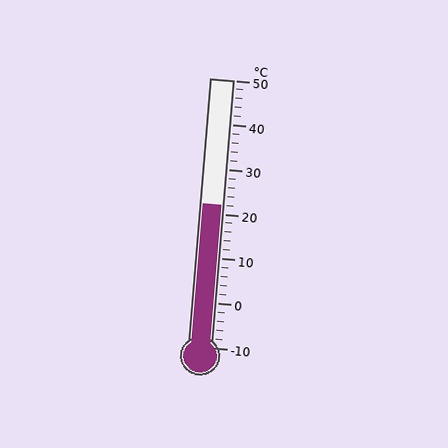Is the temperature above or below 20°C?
The temperature is above 20°C.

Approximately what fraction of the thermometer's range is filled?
The thermometer is filled to approximately 55% of its range.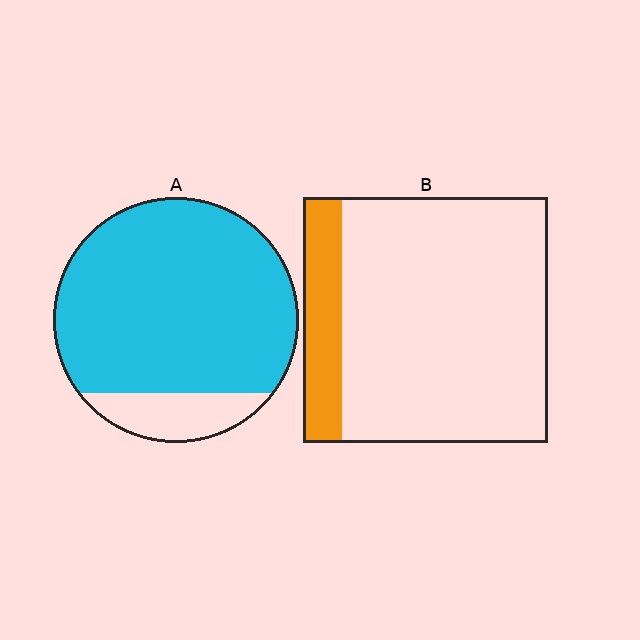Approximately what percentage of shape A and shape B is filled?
A is approximately 85% and B is approximately 15%.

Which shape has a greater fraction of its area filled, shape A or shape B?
Shape A.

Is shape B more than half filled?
No.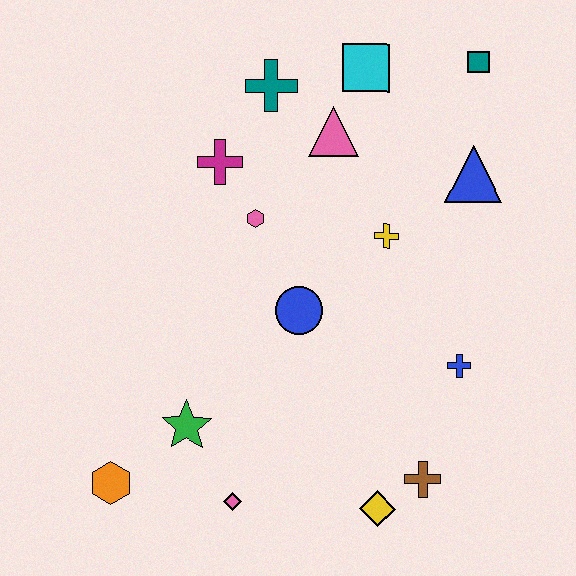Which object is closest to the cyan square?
The pink triangle is closest to the cyan square.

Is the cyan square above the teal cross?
Yes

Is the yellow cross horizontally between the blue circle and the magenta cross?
No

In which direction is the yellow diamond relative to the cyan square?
The yellow diamond is below the cyan square.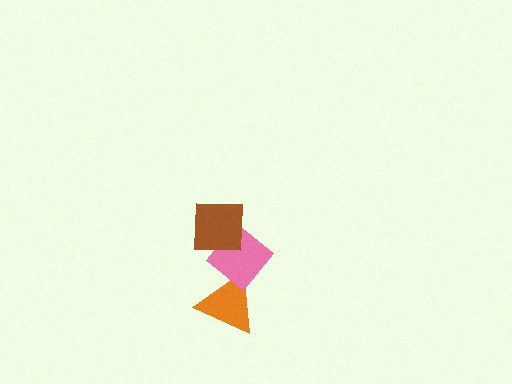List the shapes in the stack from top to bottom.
From top to bottom: the brown square, the pink diamond, the orange triangle.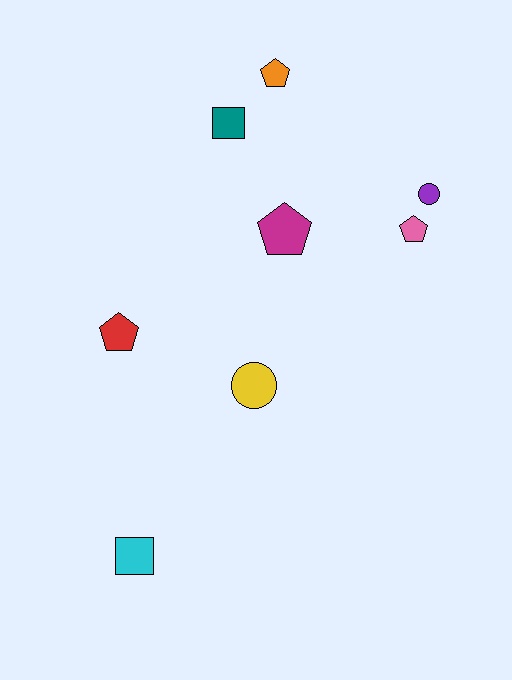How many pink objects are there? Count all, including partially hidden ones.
There is 1 pink object.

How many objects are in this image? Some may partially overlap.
There are 8 objects.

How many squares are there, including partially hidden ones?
There are 2 squares.